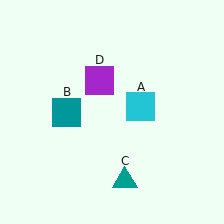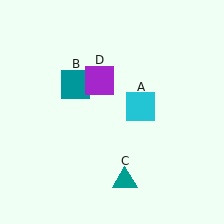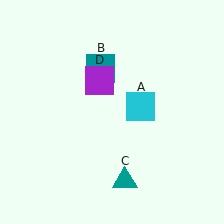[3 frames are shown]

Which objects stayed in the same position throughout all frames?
Cyan square (object A) and teal triangle (object C) and purple square (object D) remained stationary.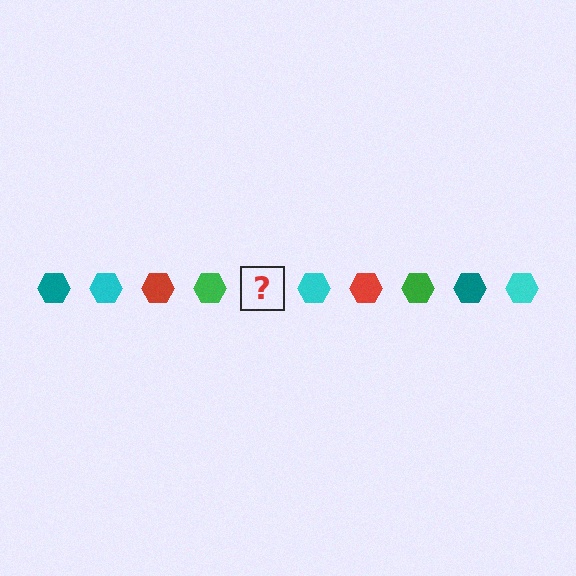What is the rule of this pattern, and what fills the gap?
The rule is that the pattern cycles through teal, cyan, red, green hexagons. The gap should be filled with a teal hexagon.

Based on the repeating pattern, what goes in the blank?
The blank should be a teal hexagon.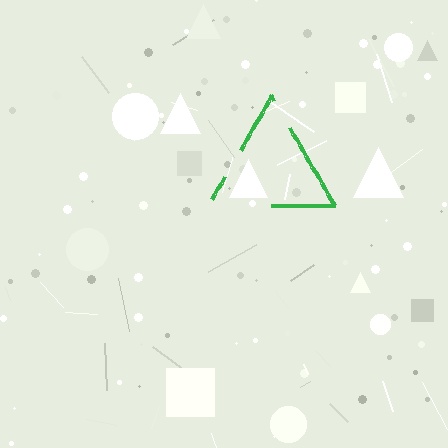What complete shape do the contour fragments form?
The contour fragments form a triangle.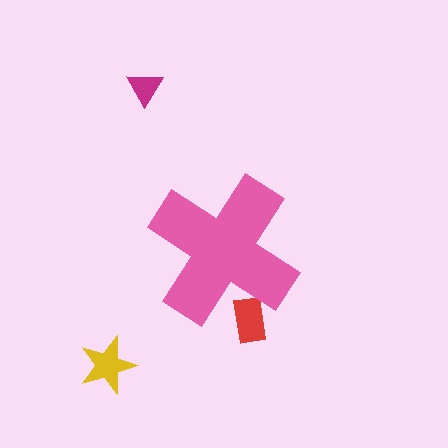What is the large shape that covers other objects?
A pink cross.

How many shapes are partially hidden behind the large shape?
1 shape is partially hidden.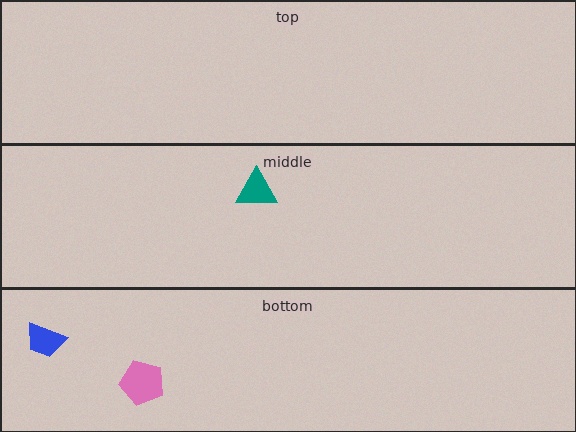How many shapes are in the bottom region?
2.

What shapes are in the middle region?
The teal triangle.